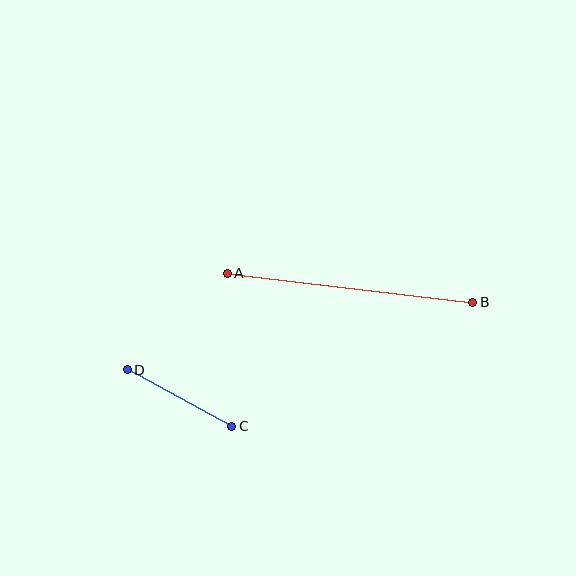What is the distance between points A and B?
The distance is approximately 247 pixels.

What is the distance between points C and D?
The distance is approximately 119 pixels.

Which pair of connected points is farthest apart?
Points A and B are farthest apart.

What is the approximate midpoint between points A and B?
The midpoint is at approximately (350, 288) pixels.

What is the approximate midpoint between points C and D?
The midpoint is at approximately (180, 398) pixels.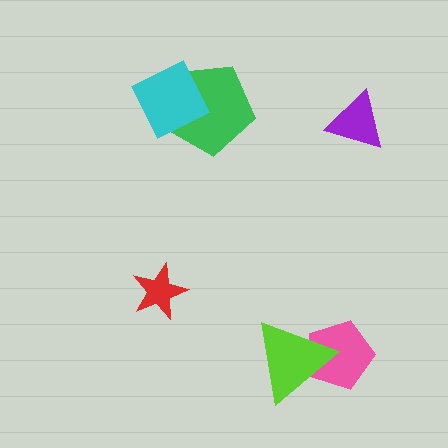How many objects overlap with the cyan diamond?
1 object overlaps with the cyan diamond.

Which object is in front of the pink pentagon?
The lime triangle is in front of the pink pentagon.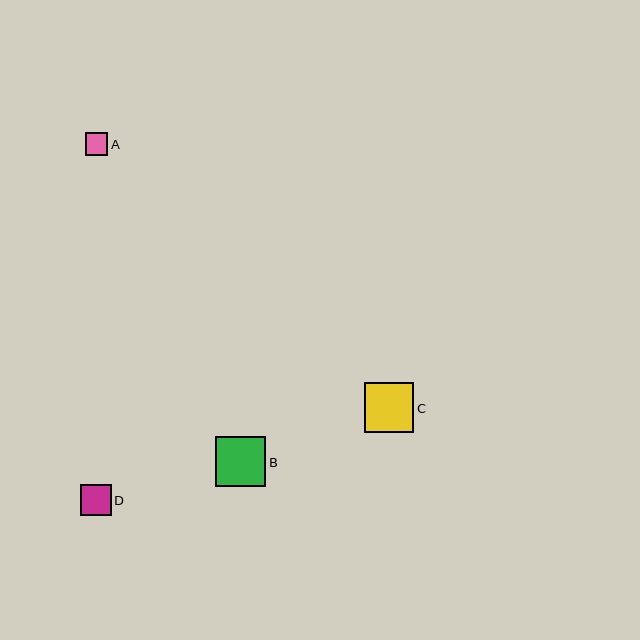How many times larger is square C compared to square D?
Square C is approximately 1.6 times the size of square D.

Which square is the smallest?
Square A is the smallest with a size of approximately 23 pixels.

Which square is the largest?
Square B is the largest with a size of approximately 51 pixels.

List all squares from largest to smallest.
From largest to smallest: B, C, D, A.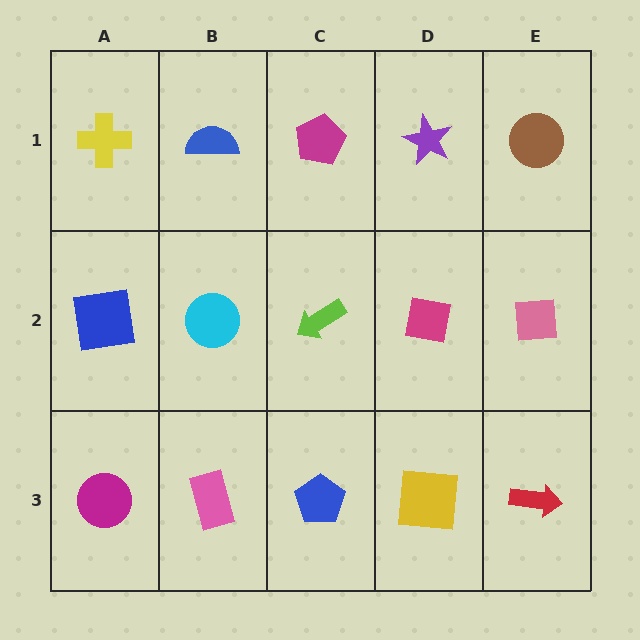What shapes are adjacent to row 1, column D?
A magenta square (row 2, column D), a magenta pentagon (row 1, column C), a brown circle (row 1, column E).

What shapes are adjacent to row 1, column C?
A lime arrow (row 2, column C), a blue semicircle (row 1, column B), a purple star (row 1, column D).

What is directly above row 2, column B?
A blue semicircle.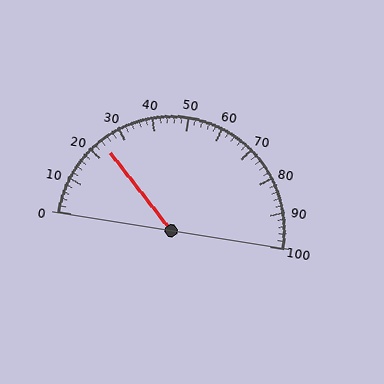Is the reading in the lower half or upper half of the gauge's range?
The reading is in the lower half of the range (0 to 100).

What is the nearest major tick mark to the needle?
The nearest major tick mark is 20.